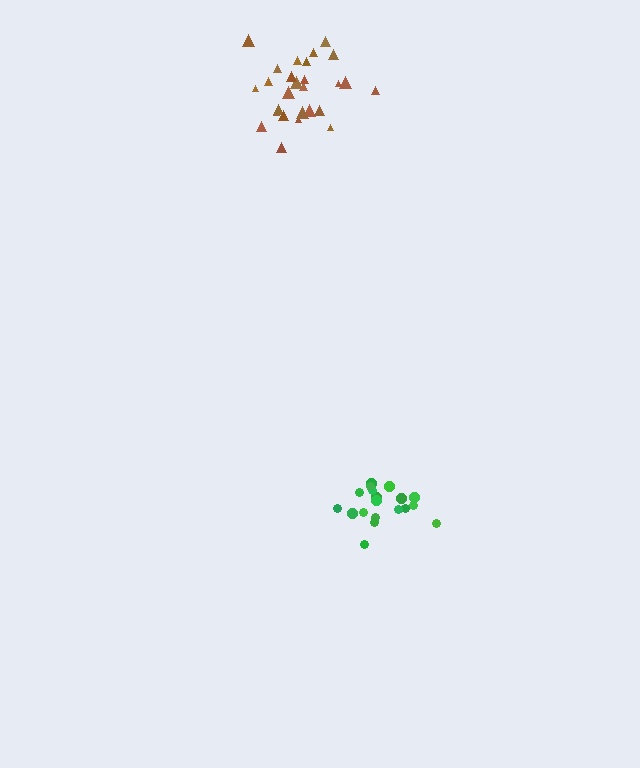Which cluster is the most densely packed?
Green.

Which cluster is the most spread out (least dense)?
Brown.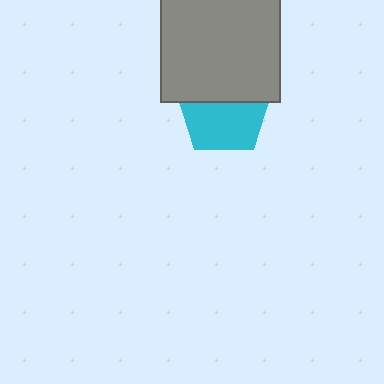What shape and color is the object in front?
The object in front is a gray rectangle.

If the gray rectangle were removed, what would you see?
You would see the complete cyan pentagon.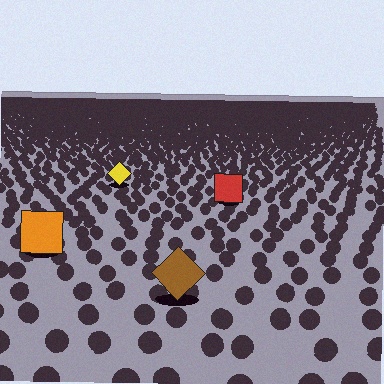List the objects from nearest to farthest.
From nearest to farthest: the brown diamond, the orange square, the red square, the yellow diamond.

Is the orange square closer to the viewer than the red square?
Yes. The orange square is closer — you can tell from the texture gradient: the ground texture is coarser near it.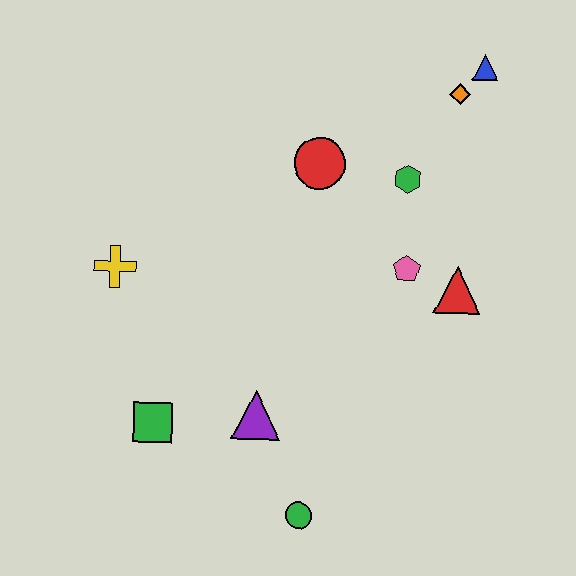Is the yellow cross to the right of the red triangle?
No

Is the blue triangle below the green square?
No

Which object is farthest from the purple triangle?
The blue triangle is farthest from the purple triangle.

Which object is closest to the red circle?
The green hexagon is closest to the red circle.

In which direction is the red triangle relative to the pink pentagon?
The red triangle is to the right of the pink pentagon.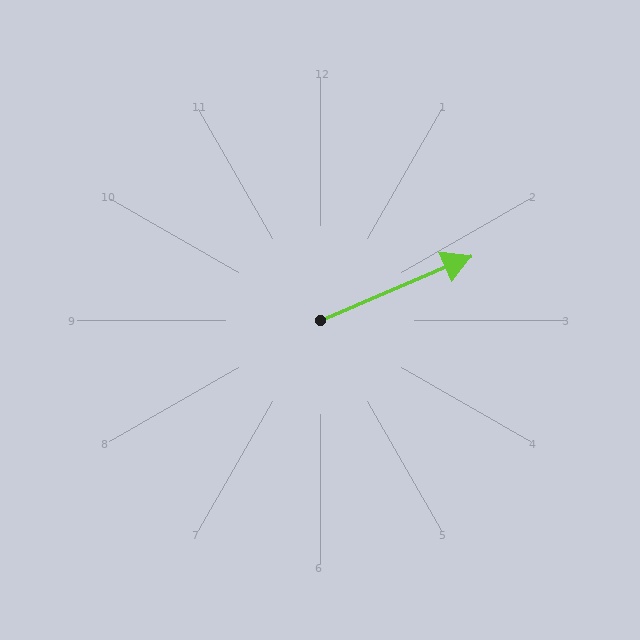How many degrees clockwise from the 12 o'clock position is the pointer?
Approximately 67 degrees.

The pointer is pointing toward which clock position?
Roughly 2 o'clock.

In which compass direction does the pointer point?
Northeast.